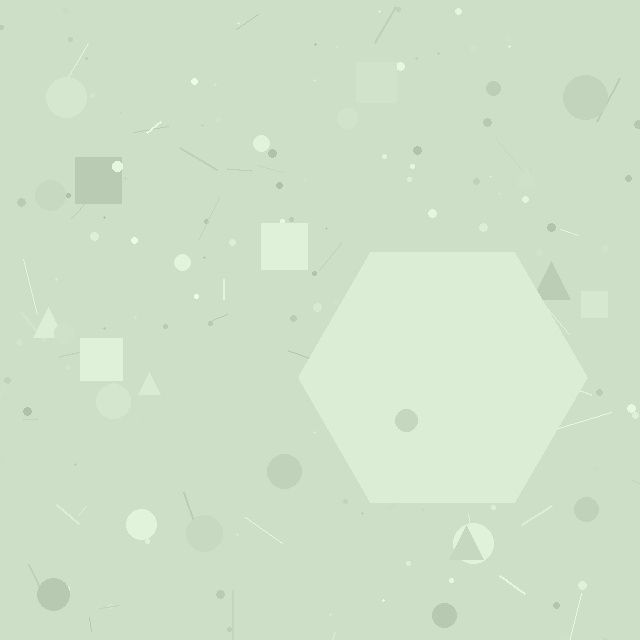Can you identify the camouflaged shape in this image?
The camouflaged shape is a hexagon.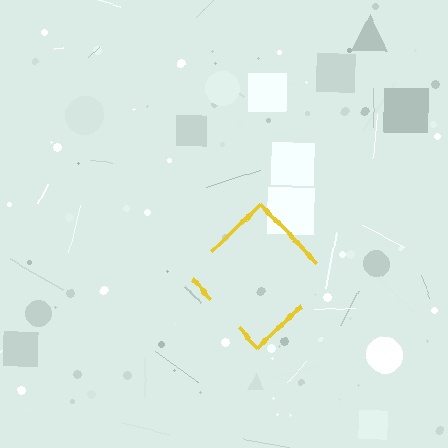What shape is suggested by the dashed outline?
The dashed outline suggests a diamond.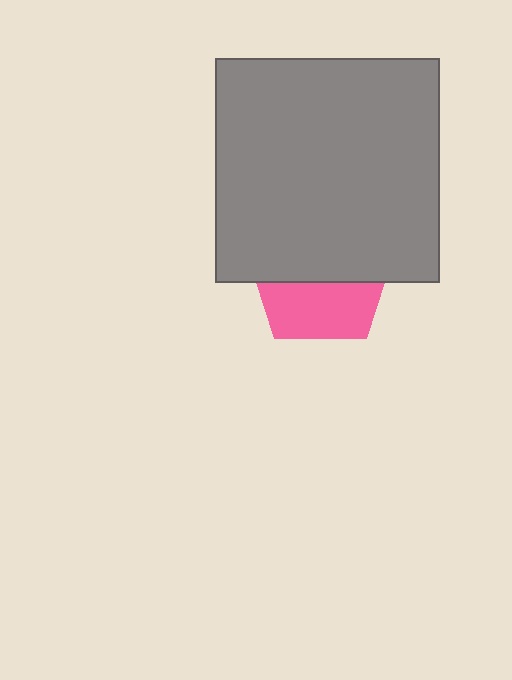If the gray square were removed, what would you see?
You would see the complete pink pentagon.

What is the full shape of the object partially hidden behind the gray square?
The partially hidden object is a pink pentagon.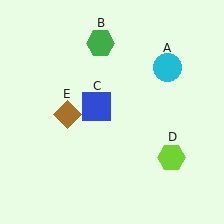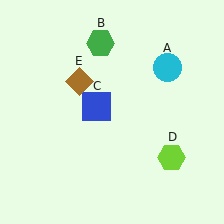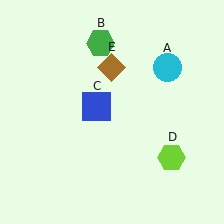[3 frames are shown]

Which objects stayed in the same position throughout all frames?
Cyan circle (object A) and green hexagon (object B) and blue square (object C) and lime hexagon (object D) remained stationary.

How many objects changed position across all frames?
1 object changed position: brown diamond (object E).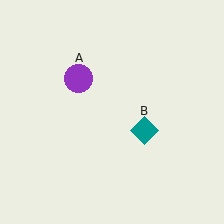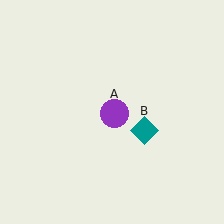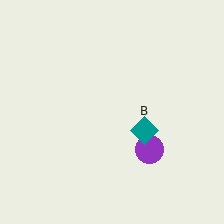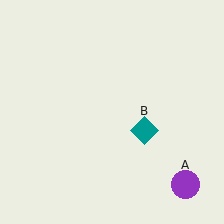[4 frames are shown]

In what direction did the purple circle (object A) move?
The purple circle (object A) moved down and to the right.